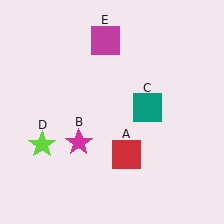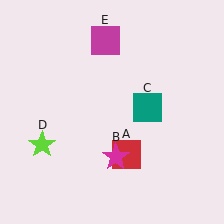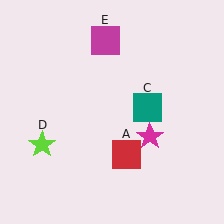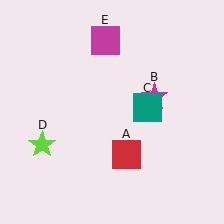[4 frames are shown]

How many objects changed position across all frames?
1 object changed position: magenta star (object B).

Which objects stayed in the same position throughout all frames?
Red square (object A) and teal square (object C) and lime star (object D) and magenta square (object E) remained stationary.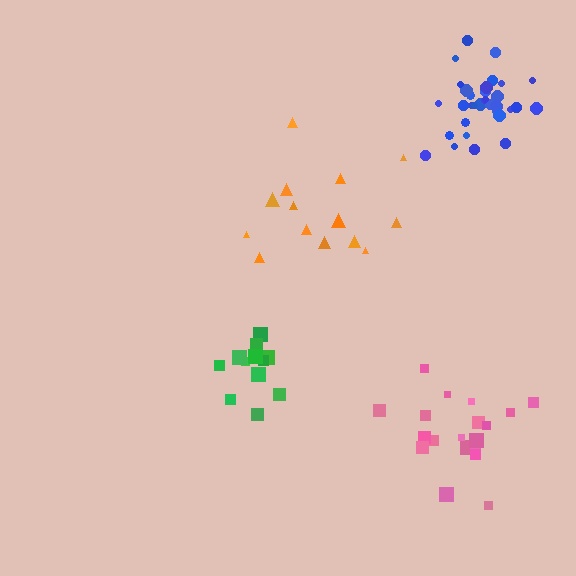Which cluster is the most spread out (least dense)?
Orange.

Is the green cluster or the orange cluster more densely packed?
Green.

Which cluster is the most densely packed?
Blue.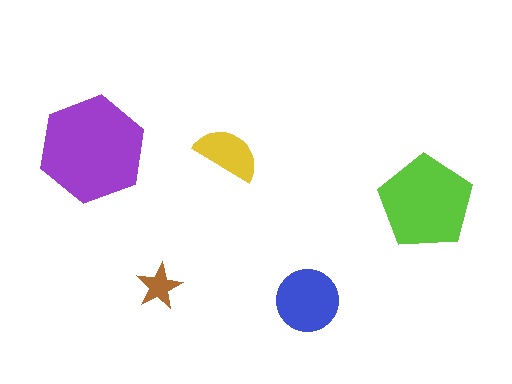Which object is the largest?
The purple hexagon.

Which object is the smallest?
The brown star.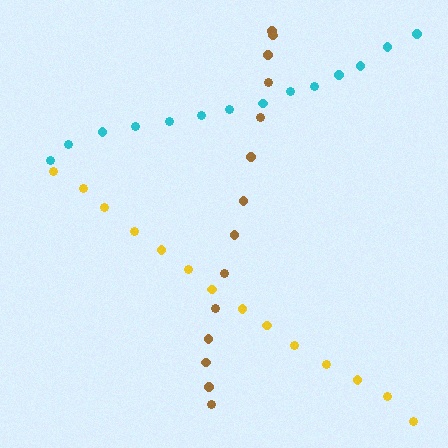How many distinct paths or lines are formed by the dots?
There are 3 distinct paths.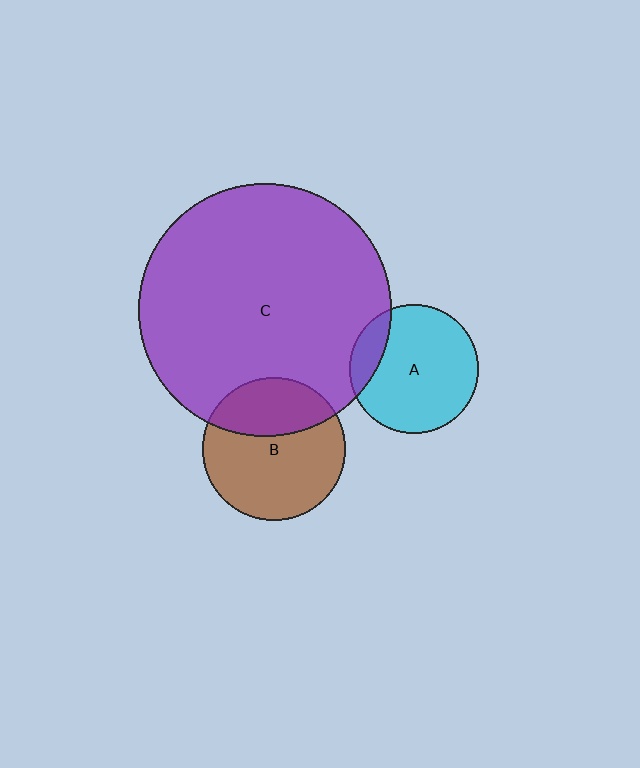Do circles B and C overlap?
Yes.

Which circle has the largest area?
Circle C (purple).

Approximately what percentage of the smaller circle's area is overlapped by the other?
Approximately 35%.